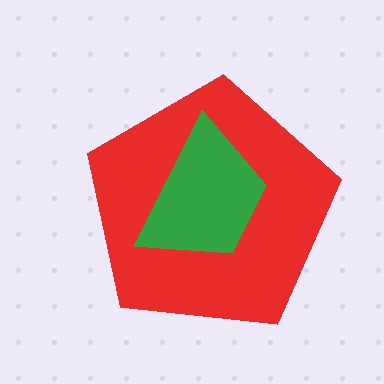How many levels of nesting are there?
2.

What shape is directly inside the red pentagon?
The green trapezoid.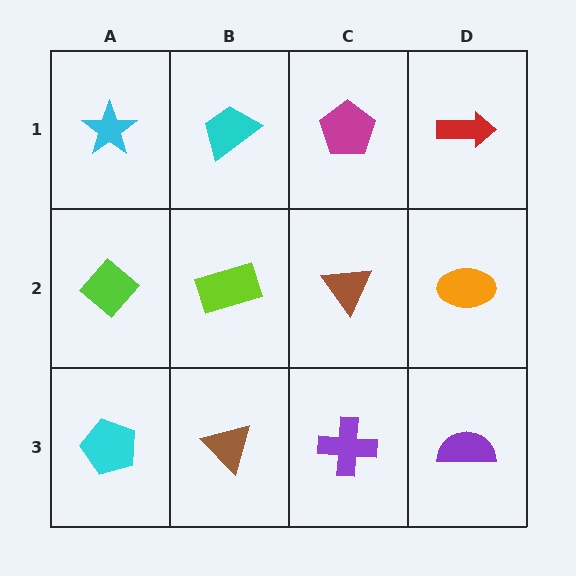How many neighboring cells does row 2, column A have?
3.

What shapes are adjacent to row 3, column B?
A lime rectangle (row 2, column B), a cyan pentagon (row 3, column A), a purple cross (row 3, column C).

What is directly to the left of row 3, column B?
A cyan pentagon.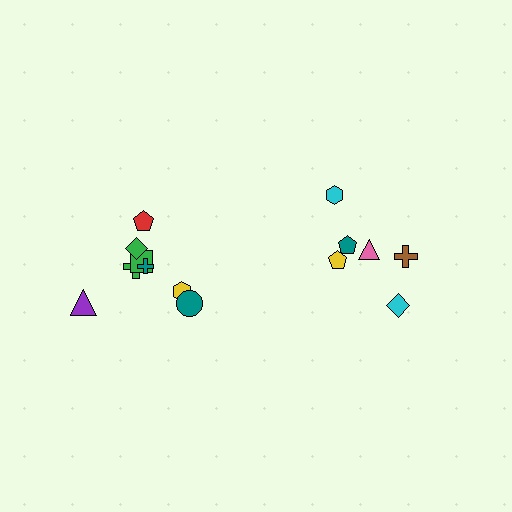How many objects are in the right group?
There are 6 objects.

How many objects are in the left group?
There are 8 objects.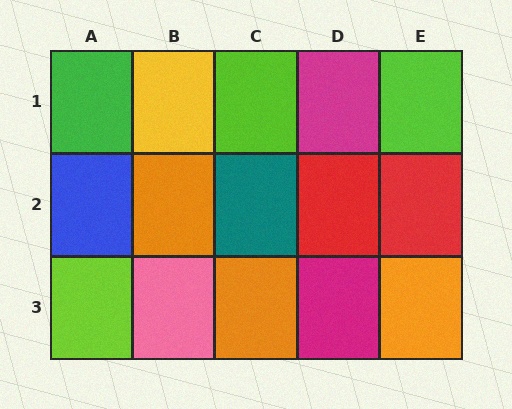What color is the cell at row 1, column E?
Lime.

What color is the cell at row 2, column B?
Orange.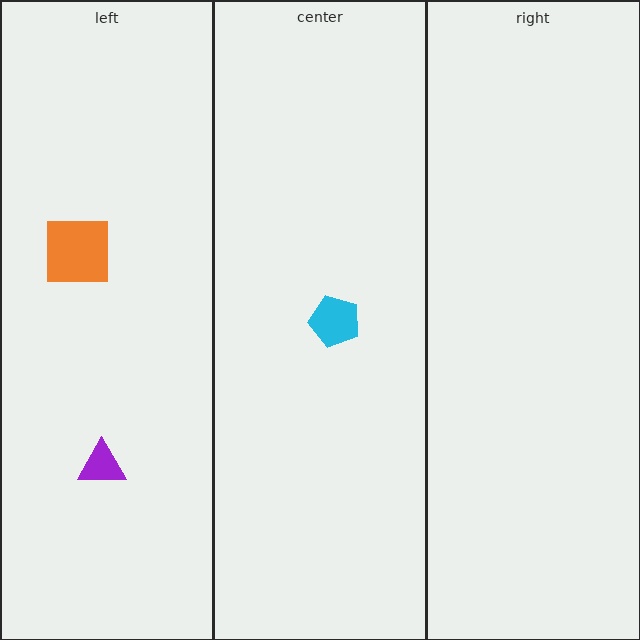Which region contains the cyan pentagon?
The center region.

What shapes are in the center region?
The cyan pentagon.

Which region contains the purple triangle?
The left region.